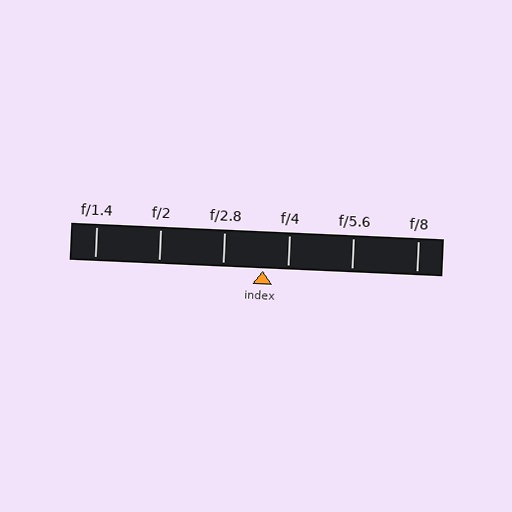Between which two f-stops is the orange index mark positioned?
The index mark is between f/2.8 and f/4.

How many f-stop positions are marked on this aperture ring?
There are 6 f-stop positions marked.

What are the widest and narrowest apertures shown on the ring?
The widest aperture shown is f/1.4 and the narrowest is f/8.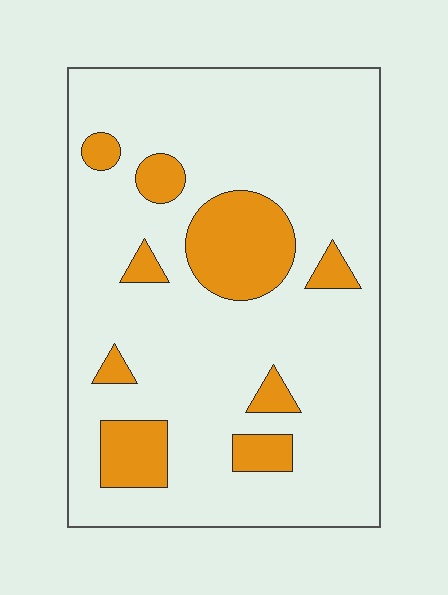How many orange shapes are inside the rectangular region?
9.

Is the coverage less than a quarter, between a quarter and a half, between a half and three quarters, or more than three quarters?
Less than a quarter.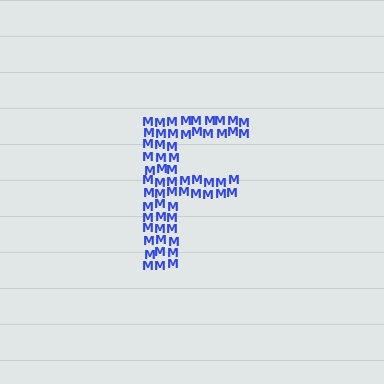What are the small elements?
The small elements are letter M's.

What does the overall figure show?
The overall figure shows the letter F.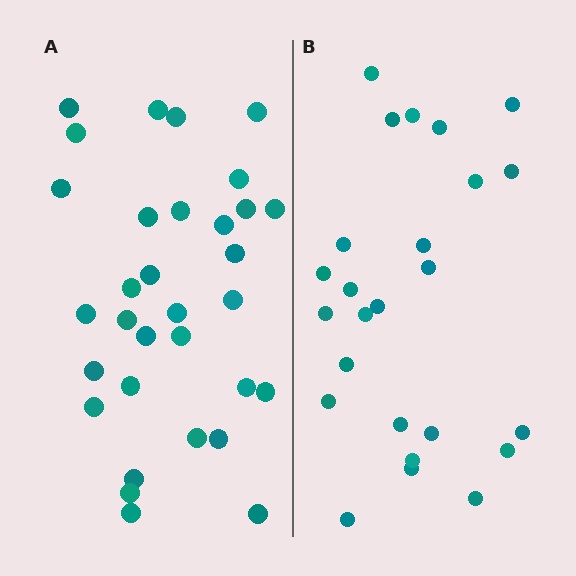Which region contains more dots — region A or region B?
Region A (the left region) has more dots.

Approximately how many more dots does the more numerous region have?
Region A has roughly 8 or so more dots than region B.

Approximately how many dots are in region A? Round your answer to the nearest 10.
About 30 dots. (The exact count is 32, which rounds to 30.)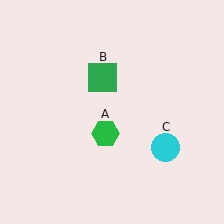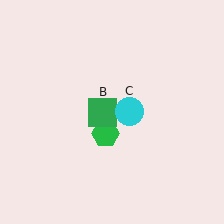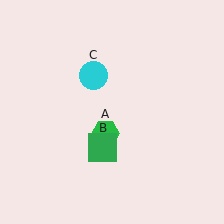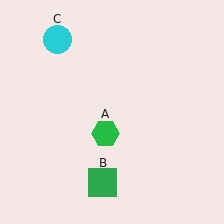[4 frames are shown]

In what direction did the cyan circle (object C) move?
The cyan circle (object C) moved up and to the left.